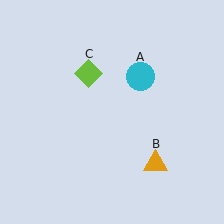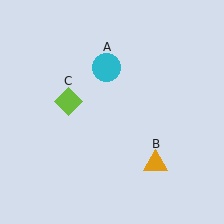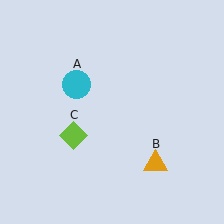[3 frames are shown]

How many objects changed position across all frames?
2 objects changed position: cyan circle (object A), lime diamond (object C).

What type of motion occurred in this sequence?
The cyan circle (object A), lime diamond (object C) rotated counterclockwise around the center of the scene.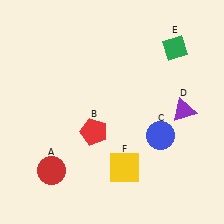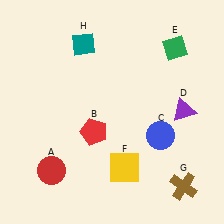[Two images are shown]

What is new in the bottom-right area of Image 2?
A brown cross (G) was added in the bottom-right area of Image 2.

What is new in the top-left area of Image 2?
A teal diamond (H) was added in the top-left area of Image 2.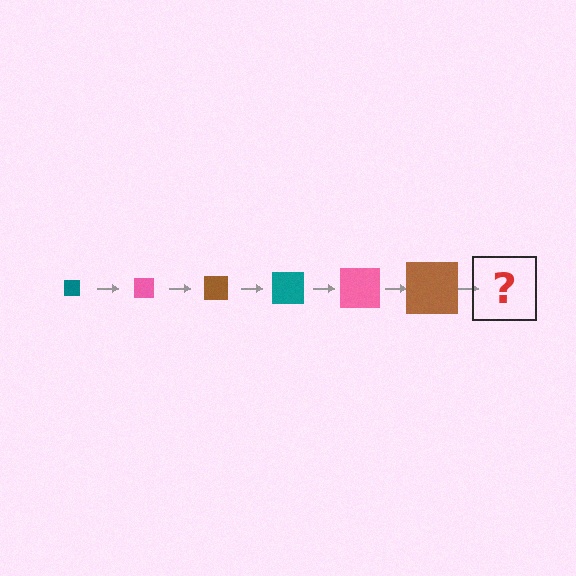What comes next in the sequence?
The next element should be a teal square, larger than the previous one.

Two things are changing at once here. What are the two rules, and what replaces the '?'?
The two rules are that the square grows larger each step and the color cycles through teal, pink, and brown. The '?' should be a teal square, larger than the previous one.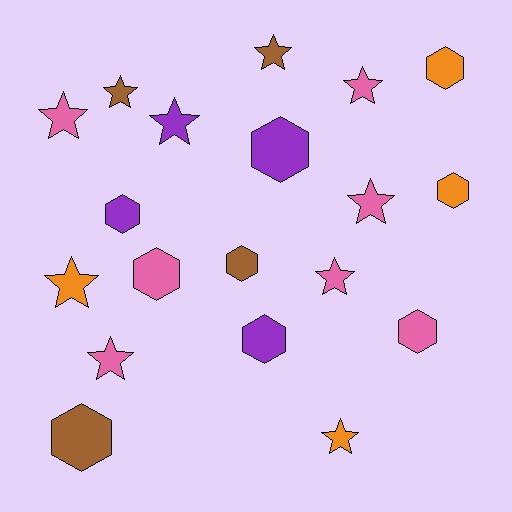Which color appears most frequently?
Pink, with 7 objects.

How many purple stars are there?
There is 1 purple star.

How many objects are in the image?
There are 19 objects.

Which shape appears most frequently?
Star, with 10 objects.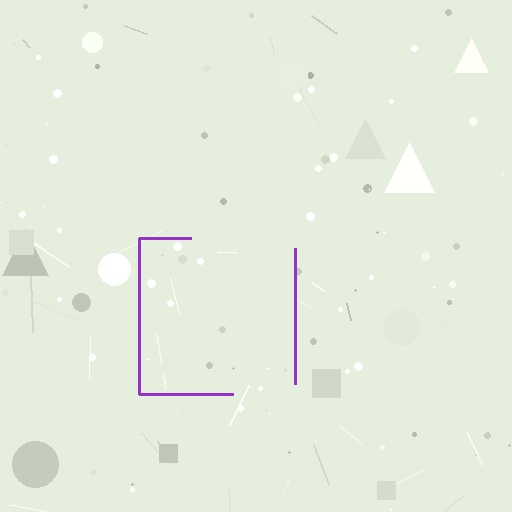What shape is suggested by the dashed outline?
The dashed outline suggests a square.